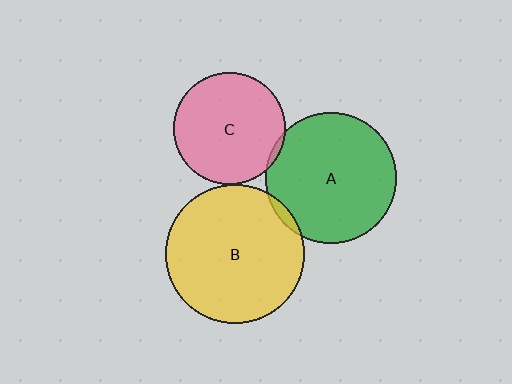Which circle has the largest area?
Circle B (yellow).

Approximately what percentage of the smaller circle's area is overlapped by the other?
Approximately 5%.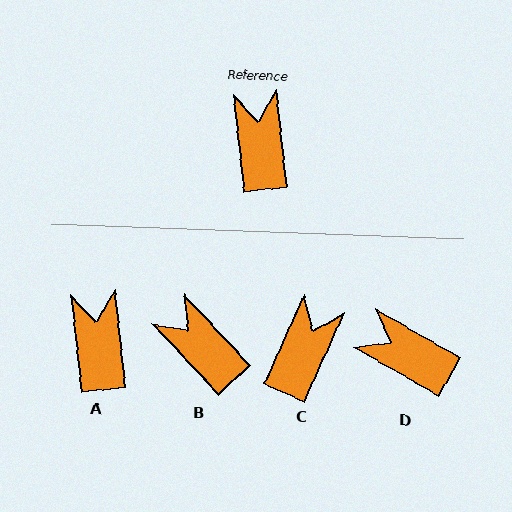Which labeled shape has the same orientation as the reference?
A.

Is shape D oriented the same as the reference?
No, it is off by about 54 degrees.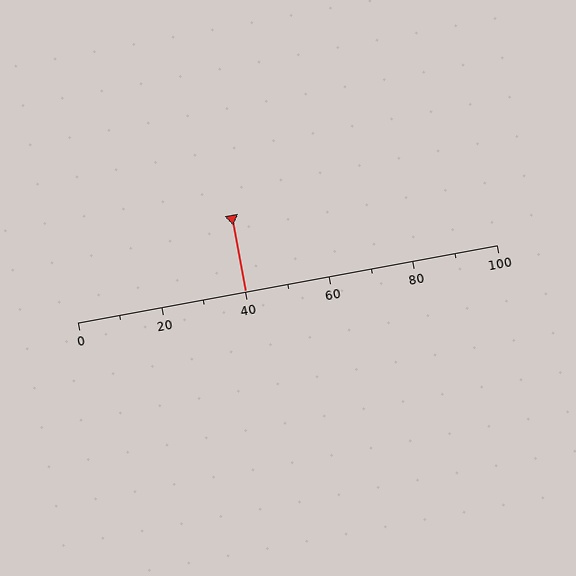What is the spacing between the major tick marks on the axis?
The major ticks are spaced 20 apart.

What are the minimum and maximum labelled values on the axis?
The axis runs from 0 to 100.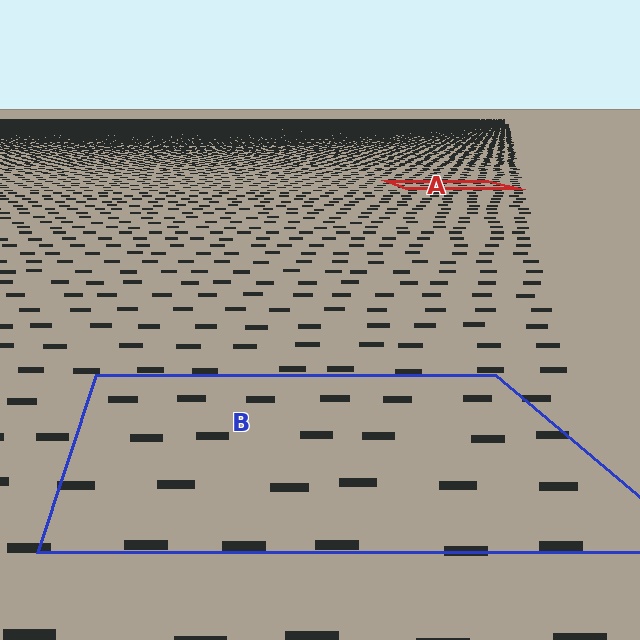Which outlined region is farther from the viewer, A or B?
Region A is farther from the viewer — the texture elements inside it appear smaller and more densely packed.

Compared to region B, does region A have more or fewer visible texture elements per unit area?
Region A has more texture elements per unit area — they are packed more densely because it is farther away.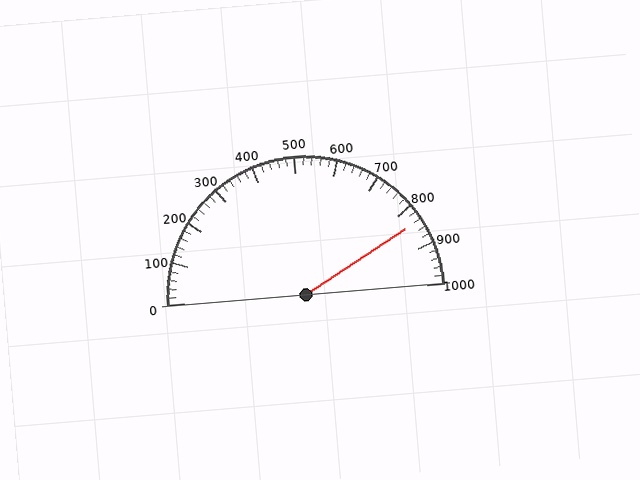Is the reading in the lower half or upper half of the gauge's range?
The reading is in the upper half of the range (0 to 1000).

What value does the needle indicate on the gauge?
The needle indicates approximately 840.